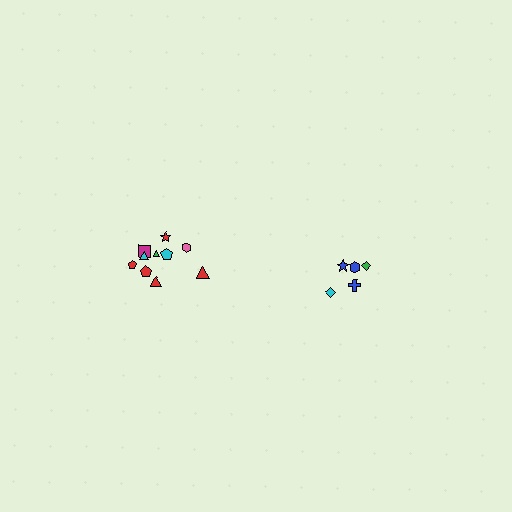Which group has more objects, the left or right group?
The left group.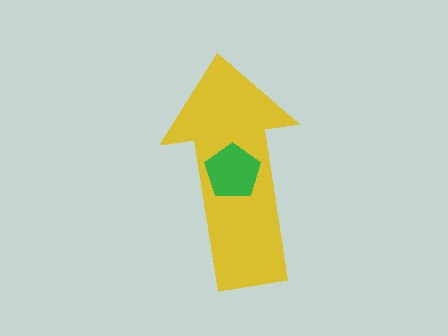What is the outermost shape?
The yellow arrow.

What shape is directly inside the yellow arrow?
The green pentagon.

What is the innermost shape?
The green pentagon.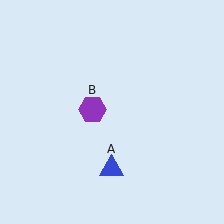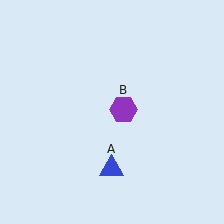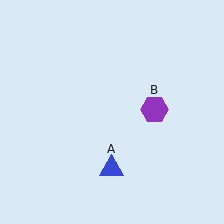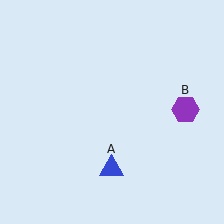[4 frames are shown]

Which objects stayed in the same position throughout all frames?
Blue triangle (object A) remained stationary.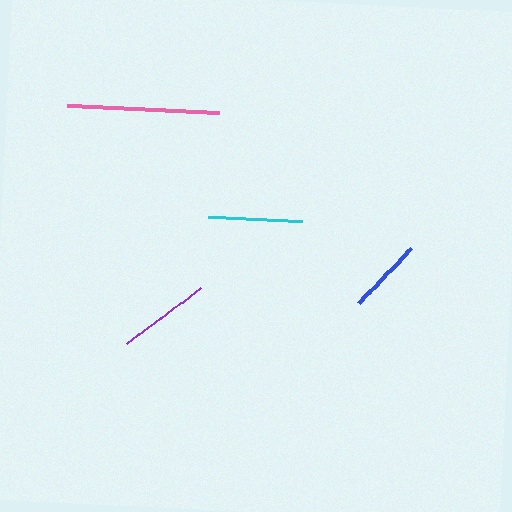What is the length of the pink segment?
The pink segment is approximately 153 pixels long.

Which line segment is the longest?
The pink line is the longest at approximately 153 pixels.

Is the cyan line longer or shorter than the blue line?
The cyan line is longer than the blue line.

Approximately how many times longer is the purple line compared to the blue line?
The purple line is approximately 1.2 times the length of the blue line.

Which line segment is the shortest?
The blue line is the shortest at approximately 76 pixels.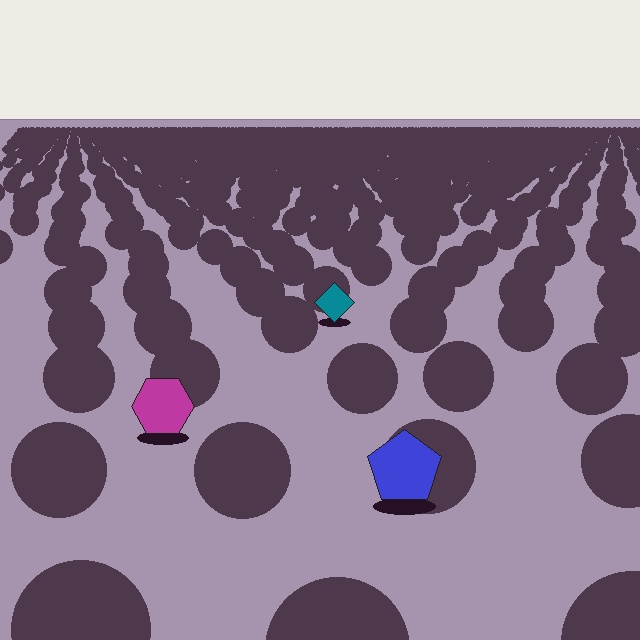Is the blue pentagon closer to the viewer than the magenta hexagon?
Yes. The blue pentagon is closer — you can tell from the texture gradient: the ground texture is coarser near it.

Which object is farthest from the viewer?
The teal diamond is farthest from the viewer. It appears smaller and the ground texture around it is denser.